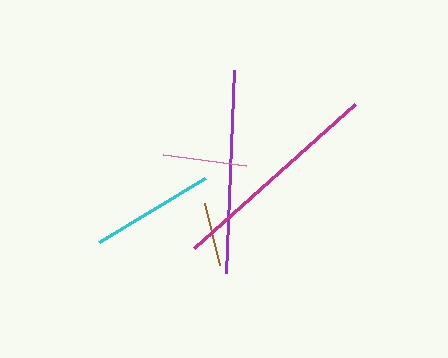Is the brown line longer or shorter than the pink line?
The pink line is longer than the brown line.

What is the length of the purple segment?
The purple segment is approximately 203 pixels long.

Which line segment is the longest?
The magenta line is the longest at approximately 216 pixels.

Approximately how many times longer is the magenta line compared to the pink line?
The magenta line is approximately 2.6 times the length of the pink line.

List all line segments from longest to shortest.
From longest to shortest: magenta, purple, cyan, pink, brown.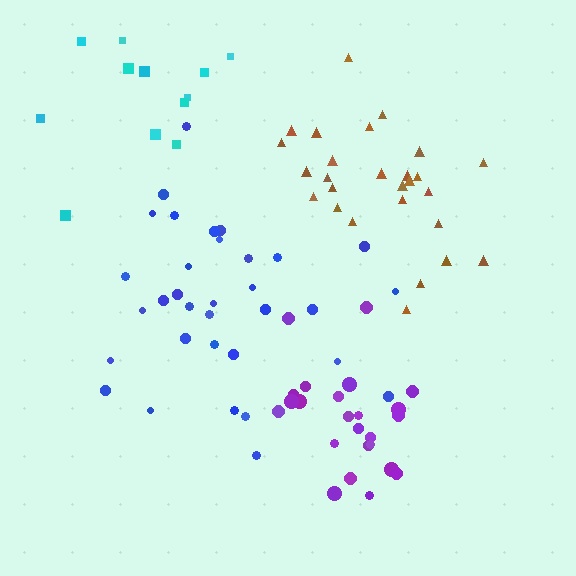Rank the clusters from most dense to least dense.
purple, brown, blue, cyan.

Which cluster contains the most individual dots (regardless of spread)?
Blue (33).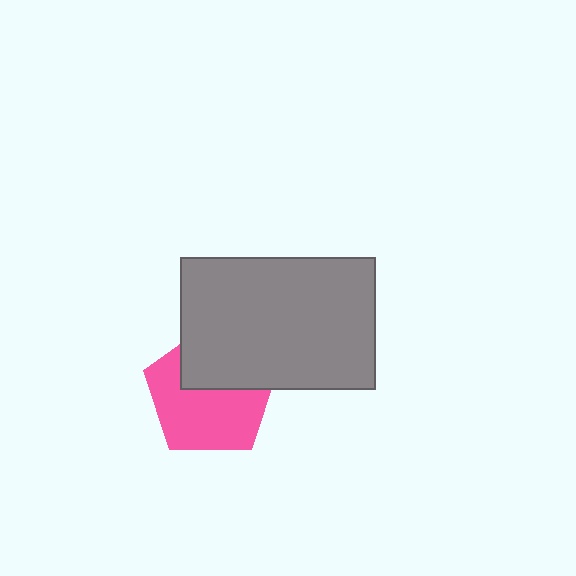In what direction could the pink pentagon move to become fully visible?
The pink pentagon could move down. That would shift it out from behind the gray rectangle entirely.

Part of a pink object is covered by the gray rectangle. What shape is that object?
It is a pentagon.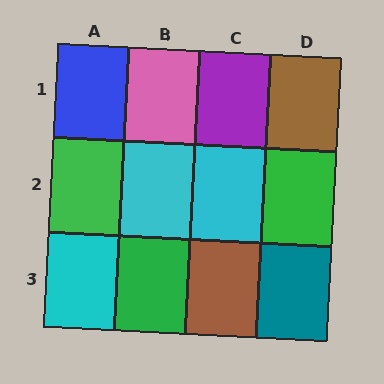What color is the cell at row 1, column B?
Pink.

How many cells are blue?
1 cell is blue.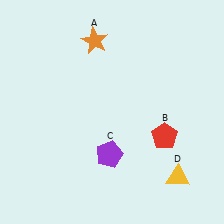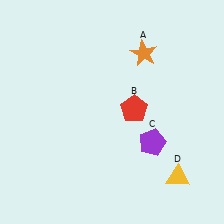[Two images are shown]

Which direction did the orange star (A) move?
The orange star (A) moved right.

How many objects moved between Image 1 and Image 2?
3 objects moved between the two images.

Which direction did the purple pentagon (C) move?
The purple pentagon (C) moved right.